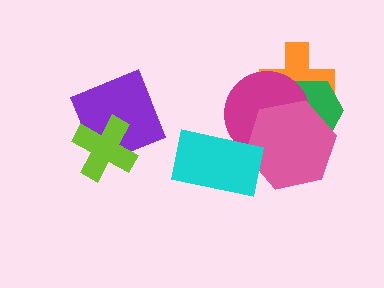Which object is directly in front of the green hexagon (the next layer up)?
The magenta circle is directly in front of the green hexagon.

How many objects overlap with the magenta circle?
4 objects overlap with the magenta circle.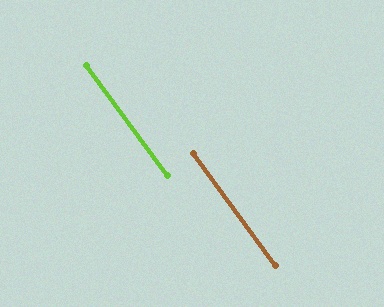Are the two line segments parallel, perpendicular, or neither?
Parallel — their directions differ by only 0.4°.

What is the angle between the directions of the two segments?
Approximately 0 degrees.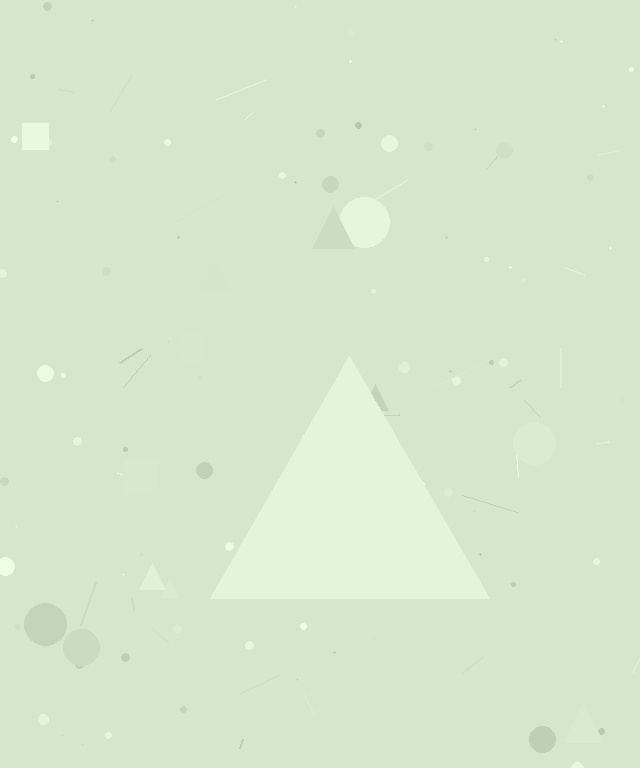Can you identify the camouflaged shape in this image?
The camouflaged shape is a triangle.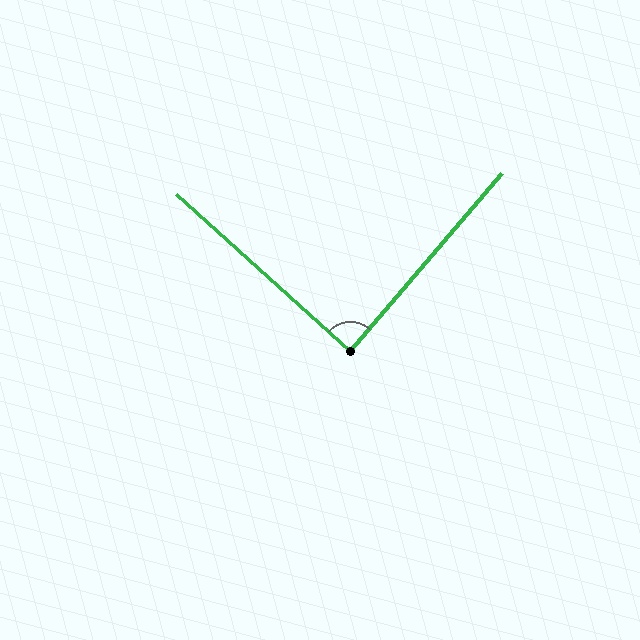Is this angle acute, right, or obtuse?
It is approximately a right angle.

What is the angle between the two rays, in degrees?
Approximately 88 degrees.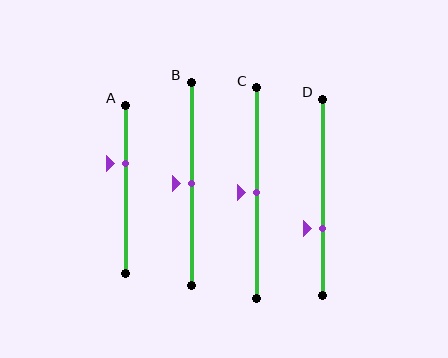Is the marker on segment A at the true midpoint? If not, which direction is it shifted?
No, the marker on segment A is shifted upward by about 15% of the segment length.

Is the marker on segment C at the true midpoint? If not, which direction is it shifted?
Yes, the marker on segment C is at the true midpoint.